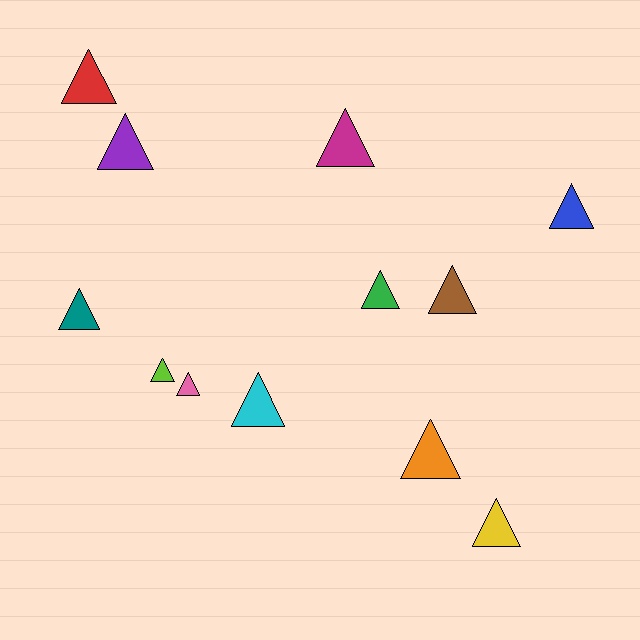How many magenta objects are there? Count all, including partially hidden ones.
There is 1 magenta object.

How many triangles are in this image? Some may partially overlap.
There are 12 triangles.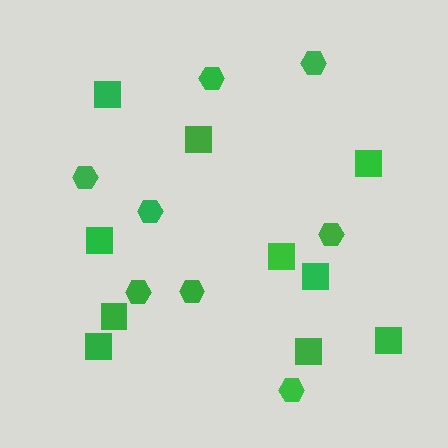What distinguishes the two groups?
There are 2 groups: one group of squares (10) and one group of hexagons (8).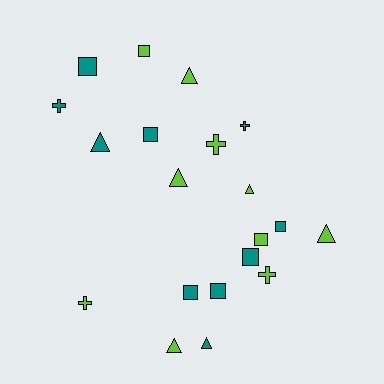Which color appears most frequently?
Lime, with 10 objects.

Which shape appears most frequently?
Square, with 8 objects.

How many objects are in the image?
There are 20 objects.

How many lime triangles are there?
There are 5 lime triangles.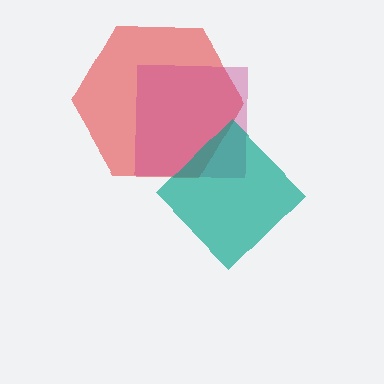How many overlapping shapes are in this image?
There are 3 overlapping shapes in the image.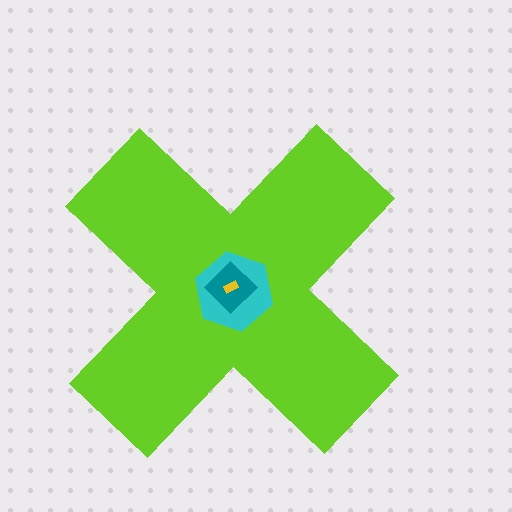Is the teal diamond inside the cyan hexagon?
Yes.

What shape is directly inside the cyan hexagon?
The teal diamond.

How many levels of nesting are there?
4.